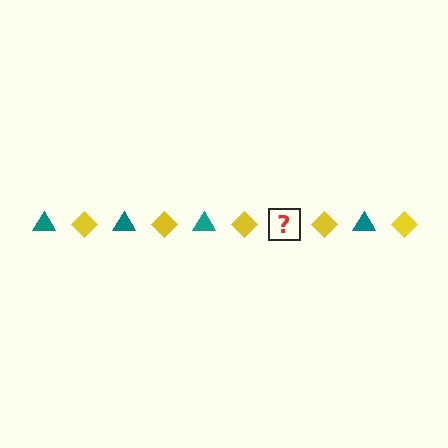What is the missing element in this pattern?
The missing element is a teal triangle.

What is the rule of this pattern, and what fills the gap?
The rule is that the pattern alternates between teal triangle and yellow diamond. The gap should be filled with a teal triangle.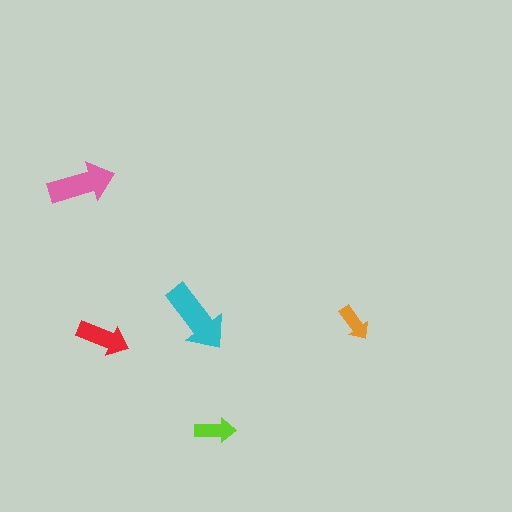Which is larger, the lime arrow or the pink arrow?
The pink one.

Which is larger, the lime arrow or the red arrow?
The red one.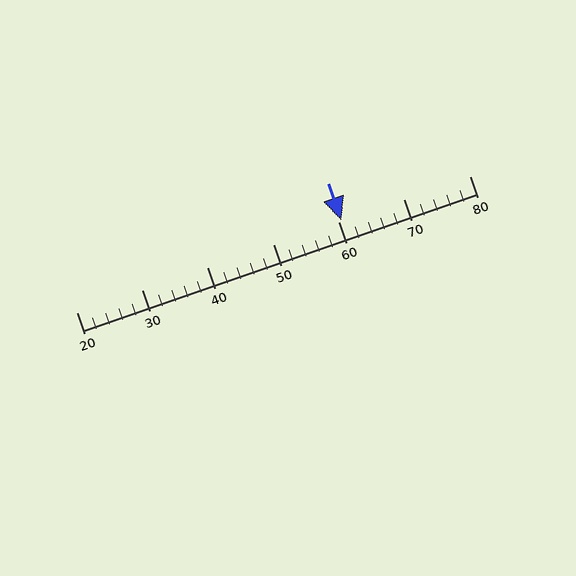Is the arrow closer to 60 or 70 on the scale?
The arrow is closer to 60.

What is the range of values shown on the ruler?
The ruler shows values from 20 to 80.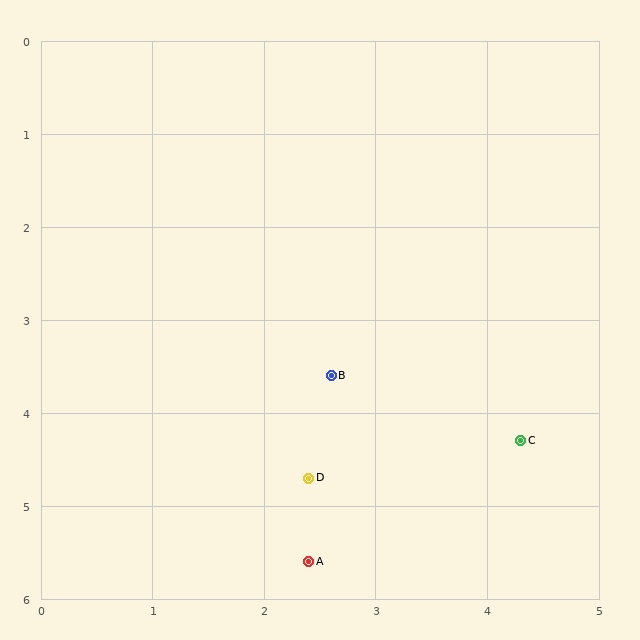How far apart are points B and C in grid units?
Points B and C are about 1.8 grid units apart.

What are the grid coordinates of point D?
Point D is at approximately (2.4, 4.7).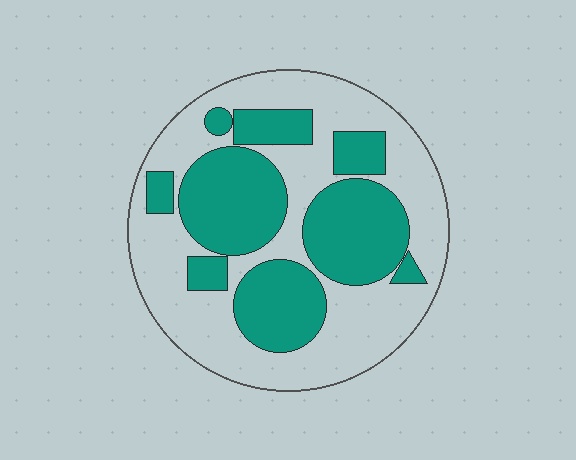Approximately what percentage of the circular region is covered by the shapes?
Approximately 40%.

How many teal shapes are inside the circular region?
9.